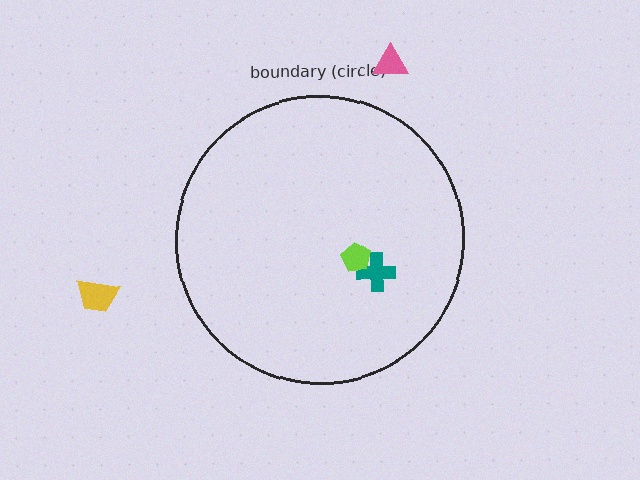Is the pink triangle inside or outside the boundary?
Outside.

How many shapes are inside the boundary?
2 inside, 2 outside.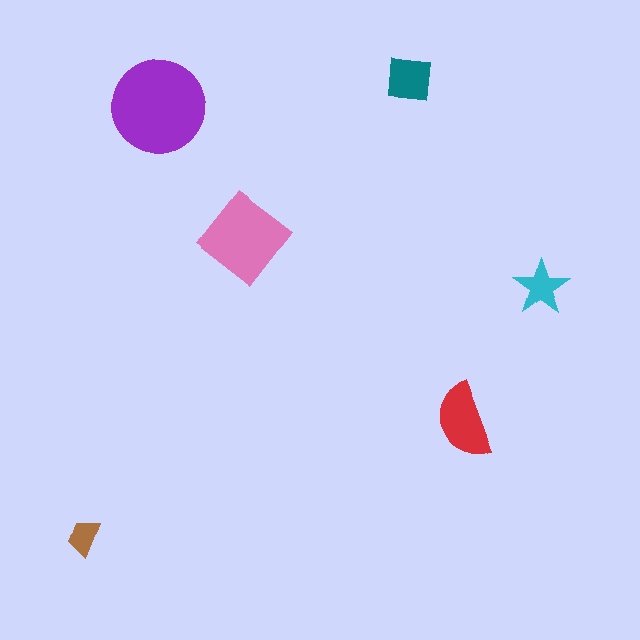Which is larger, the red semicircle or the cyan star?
The red semicircle.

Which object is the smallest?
The brown trapezoid.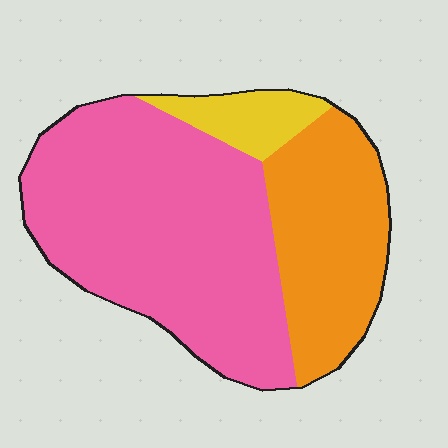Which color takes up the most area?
Pink, at roughly 60%.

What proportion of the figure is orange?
Orange takes up between a quarter and a half of the figure.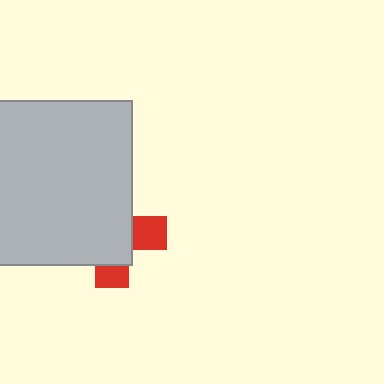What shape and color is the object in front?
The object in front is a light gray square.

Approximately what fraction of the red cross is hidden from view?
Roughly 70% of the red cross is hidden behind the light gray square.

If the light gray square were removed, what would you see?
You would see the complete red cross.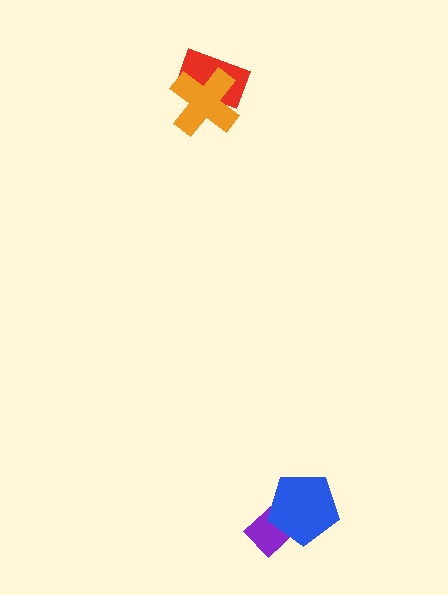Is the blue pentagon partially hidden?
No, no other shape covers it.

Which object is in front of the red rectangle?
The orange cross is in front of the red rectangle.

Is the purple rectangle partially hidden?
Yes, it is partially covered by another shape.